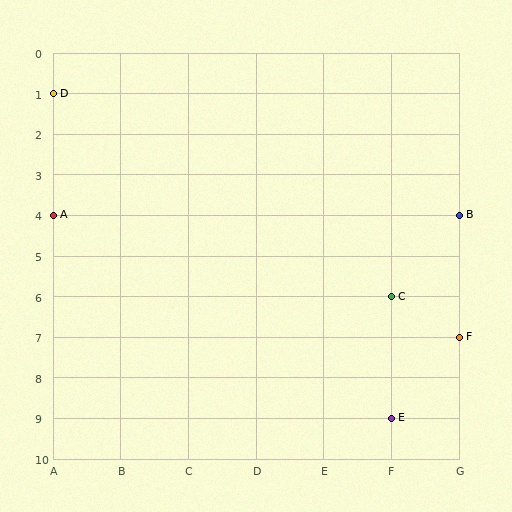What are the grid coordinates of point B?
Point B is at grid coordinates (G, 4).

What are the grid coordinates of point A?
Point A is at grid coordinates (A, 4).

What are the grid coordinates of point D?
Point D is at grid coordinates (A, 1).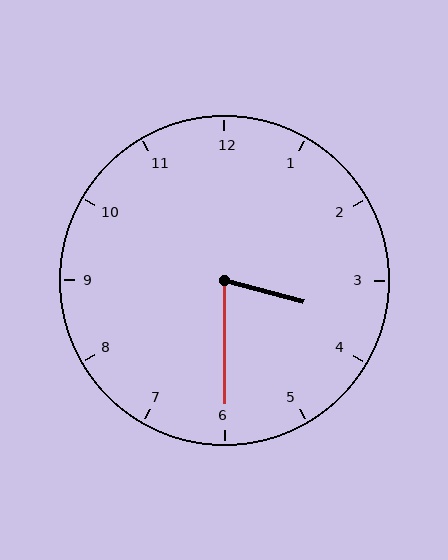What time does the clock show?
3:30.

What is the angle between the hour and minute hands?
Approximately 75 degrees.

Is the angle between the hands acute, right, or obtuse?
It is acute.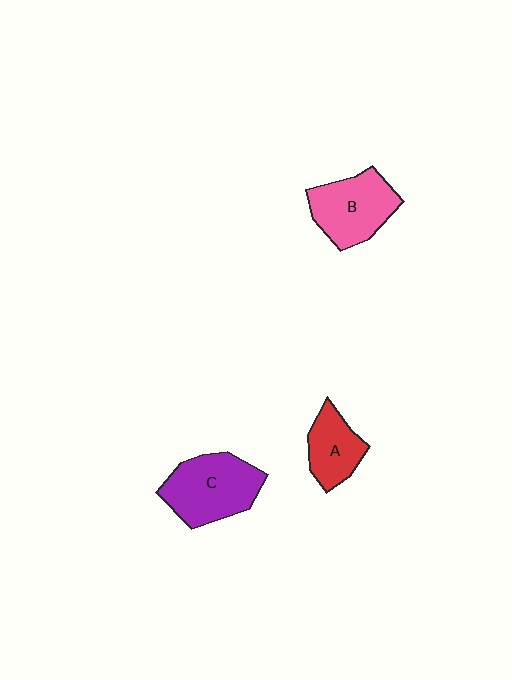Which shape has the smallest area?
Shape A (red).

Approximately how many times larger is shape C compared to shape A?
Approximately 1.6 times.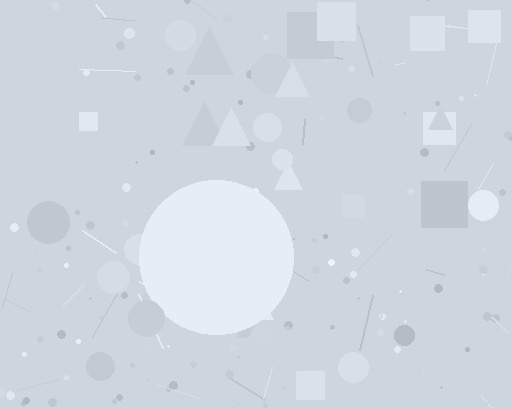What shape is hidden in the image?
A circle is hidden in the image.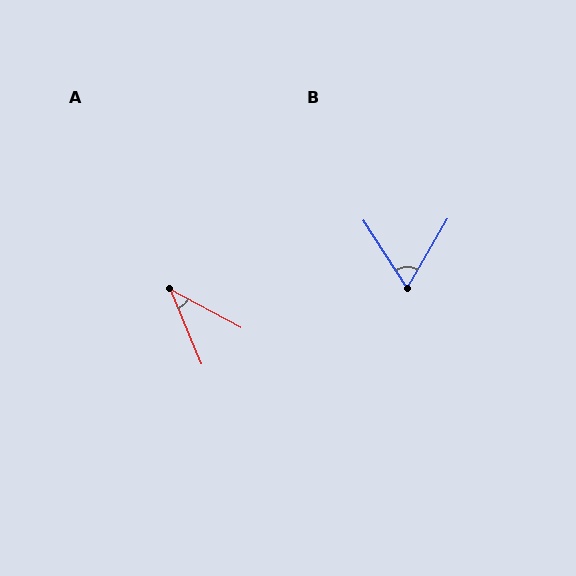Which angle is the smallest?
A, at approximately 39 degrees.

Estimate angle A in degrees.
Approximately 39 degrees.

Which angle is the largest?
B, at approximately 63 degrees.